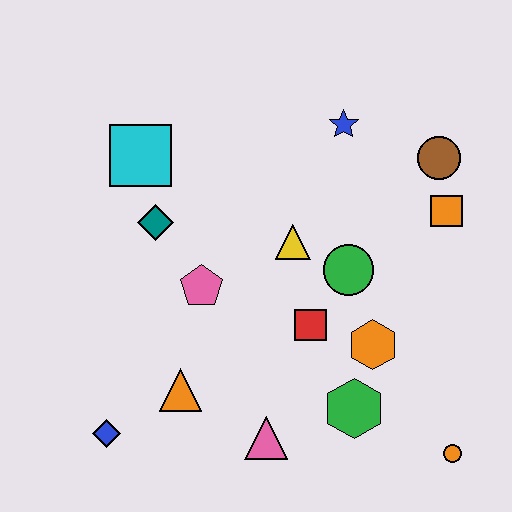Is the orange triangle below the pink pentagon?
Yes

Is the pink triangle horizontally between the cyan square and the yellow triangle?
Yes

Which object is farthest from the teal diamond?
The orange circle is farthest from the teal diamond.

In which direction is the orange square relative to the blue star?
The orange square is to the right of the blue star.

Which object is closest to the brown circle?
The orange square is closest to the brown circle.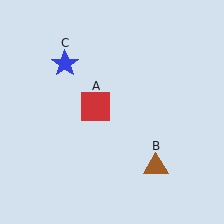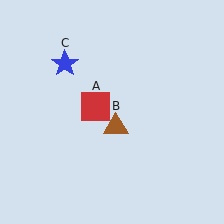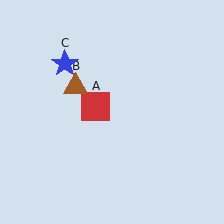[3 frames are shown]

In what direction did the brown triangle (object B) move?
The brown triangle (object B) moved up and to the left.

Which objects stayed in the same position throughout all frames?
Red square (object A) and blue star (object C) remained stationary.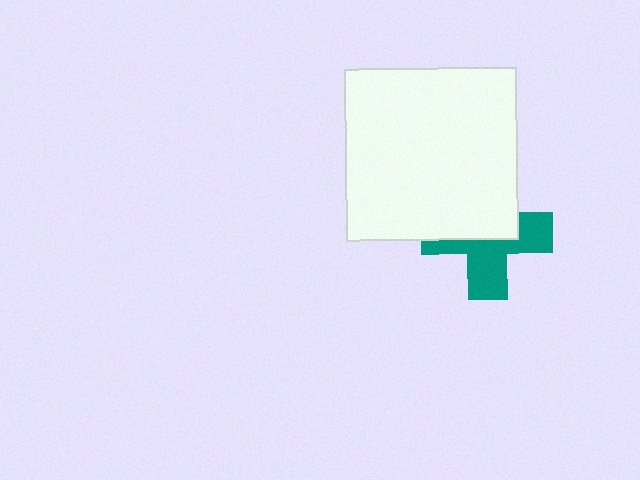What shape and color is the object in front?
The object in front is a white square.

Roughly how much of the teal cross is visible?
About half of it is visible (roughly 51%).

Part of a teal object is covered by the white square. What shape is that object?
It is a cross.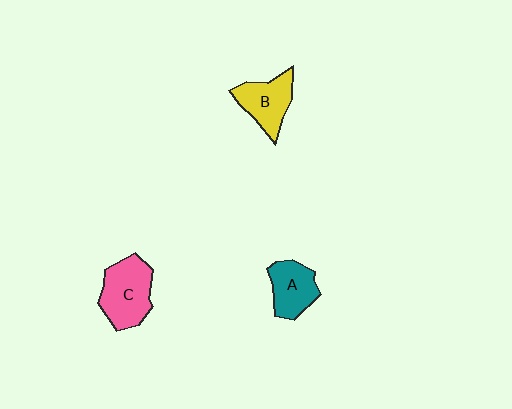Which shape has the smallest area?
Shape A (teal).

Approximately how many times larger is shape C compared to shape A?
Approximately 1.4 times.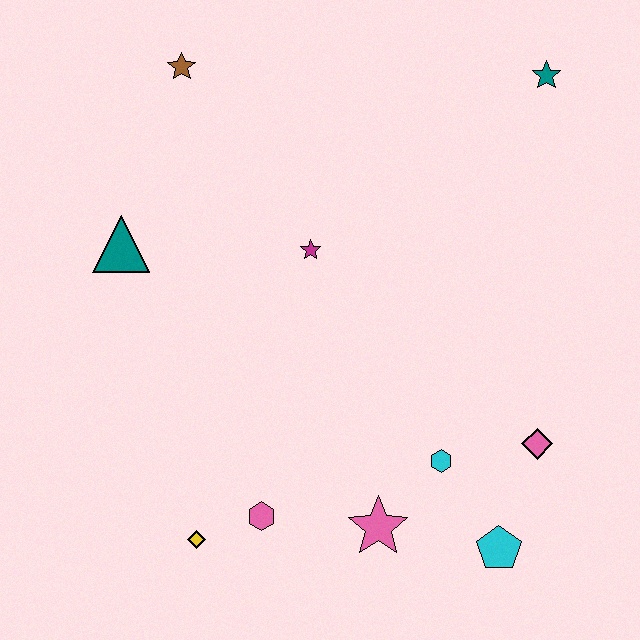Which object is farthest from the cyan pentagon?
The brown star is farthest from the cyan pentagon.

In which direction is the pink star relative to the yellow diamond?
The pink star is to the right of the yellow diamond.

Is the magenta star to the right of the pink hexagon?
Yes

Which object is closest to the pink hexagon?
The yellow diamond is closest to the pink hexagon.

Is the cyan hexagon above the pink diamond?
No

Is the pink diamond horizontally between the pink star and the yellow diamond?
No